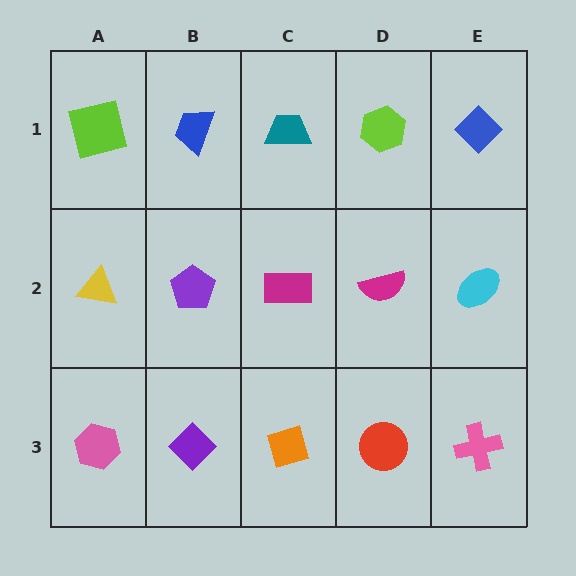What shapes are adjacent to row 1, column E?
A cyan ellipse (row 2, column E), a lime hexagon (row 1, column D).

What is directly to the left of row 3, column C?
A purple diamond.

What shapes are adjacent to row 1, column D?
A magenta semicircle (row 2, column D), a teal trapezoid (row 1, column C), a blue diamond (row 1, column E).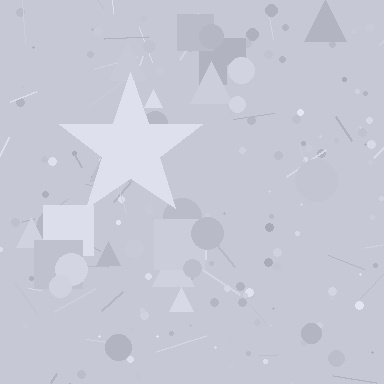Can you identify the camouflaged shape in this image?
The camouflaged shape is a star.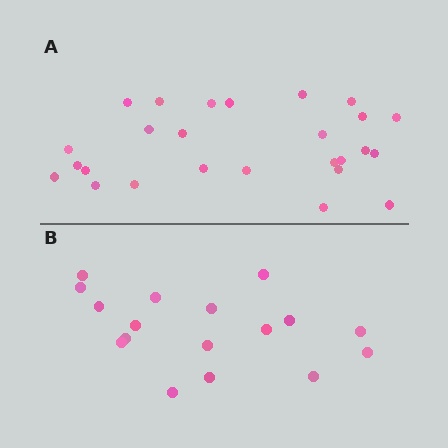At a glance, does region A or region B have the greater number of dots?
Region A (the top region) has more dots.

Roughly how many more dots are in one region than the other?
Region A has roughly 8 or so more dots than region B.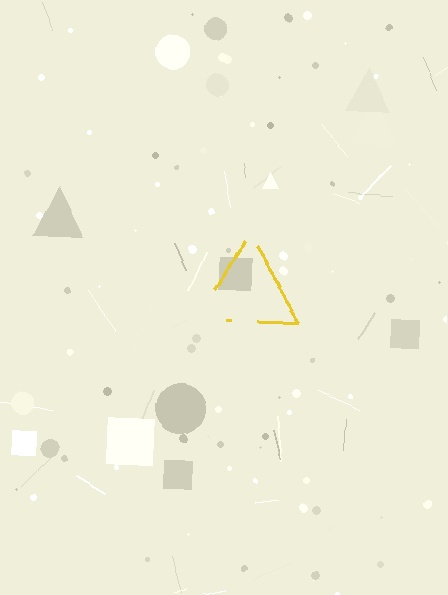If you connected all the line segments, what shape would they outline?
They would outline a triangle.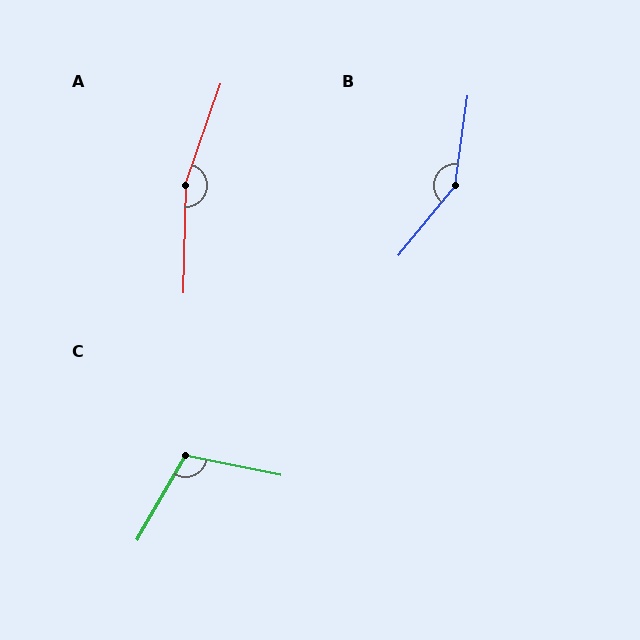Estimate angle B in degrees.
Approximately 149 degrees.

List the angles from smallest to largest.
C (108°), B (149°), A (162°).